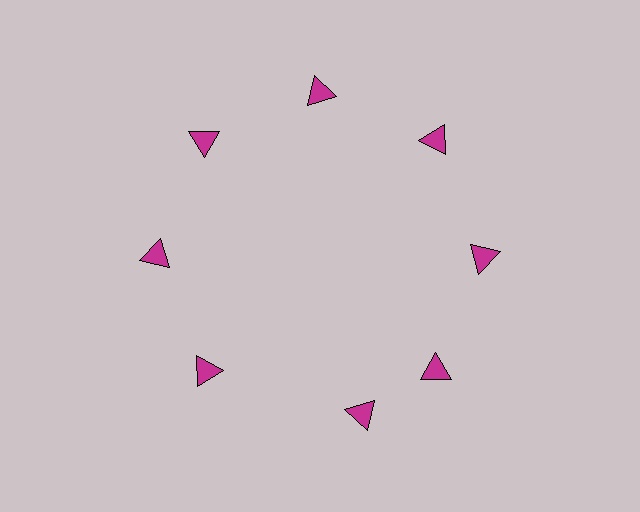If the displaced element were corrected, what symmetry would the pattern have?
It would have 8-fold rotational symmetry — the pattern would map onto itself every 45 degrees.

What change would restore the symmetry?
The symmetry would be restored by rotating it back into even spacing with its neighbors so that all 8 triangles sit at equal angles and equal distance from the center.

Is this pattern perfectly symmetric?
No. The 8 magenta triangles are arranged in a ring, but one element near the 6 o'clock position is rotated out of alignment along the ring, breaking the 8-fold rotational symmetry.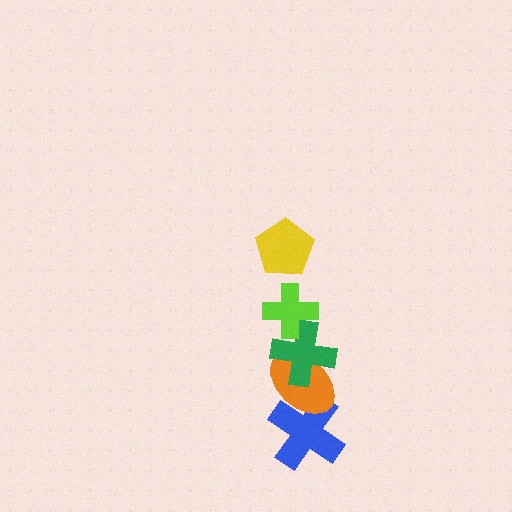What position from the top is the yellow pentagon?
The yellow pentagon is 1st from the top.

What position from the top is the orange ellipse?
The orange ellipse is 4th from the top.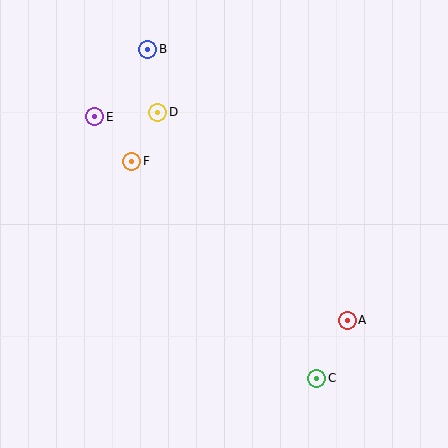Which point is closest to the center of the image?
Point F at (132, 161) is closest to the center.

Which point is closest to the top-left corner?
Point E is closest to the top-left corner.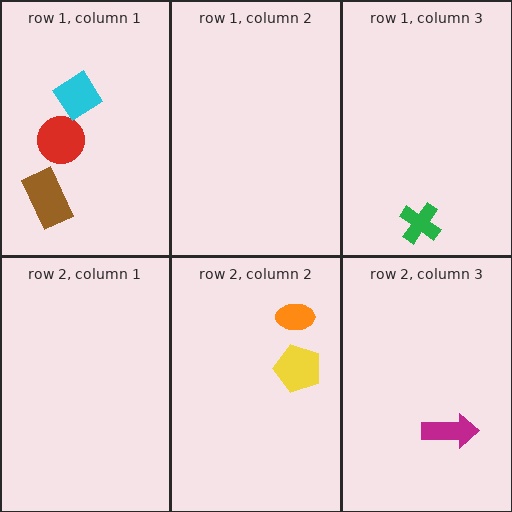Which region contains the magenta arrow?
The row 2, column 3 region.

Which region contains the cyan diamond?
The row 1, column 1 region.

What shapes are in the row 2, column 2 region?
The yellow pentagon, the orange ellipse.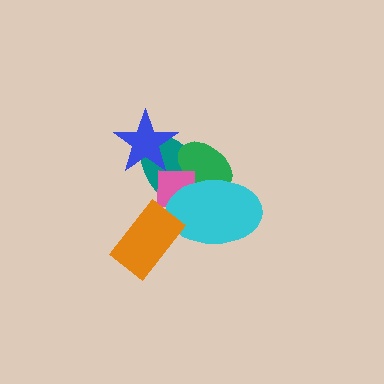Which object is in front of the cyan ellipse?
The orange rectangle is in front of the cyan ellipse.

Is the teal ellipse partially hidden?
Yes, it is partially covered by another shape.